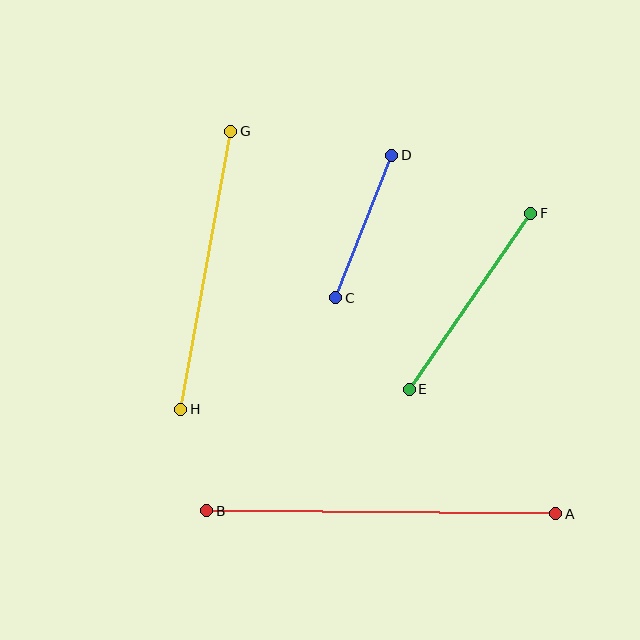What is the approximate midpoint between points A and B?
The midpoint is at approximately (381, 512) pixels.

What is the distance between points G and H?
The distance is approximately 283 pixels.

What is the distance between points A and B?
The distance is approximately 349 pixels.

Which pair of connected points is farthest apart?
Points A and B are farthest apart.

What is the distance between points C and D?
The distance is approximately 153 pixels.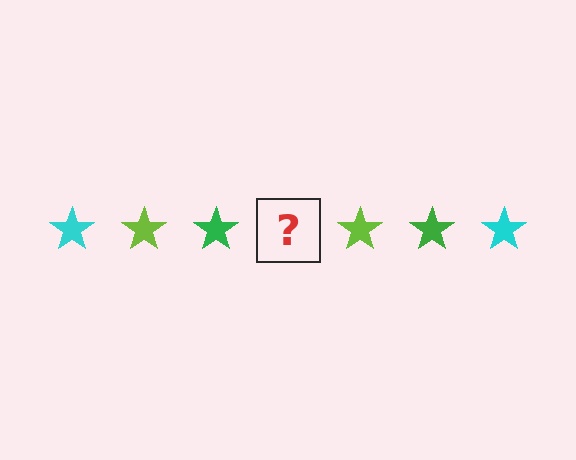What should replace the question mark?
The question mark should be replaced with a cyan star.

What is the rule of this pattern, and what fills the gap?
The rule is that the pattern cycles through cyan, lime, green stars. The gap should be filled with a cyan star.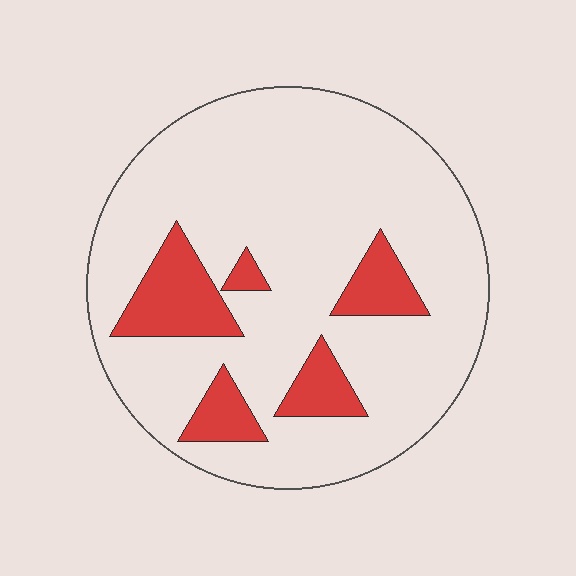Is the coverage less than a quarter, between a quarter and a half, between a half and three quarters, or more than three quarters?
Less than a quarter.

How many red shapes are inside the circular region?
5.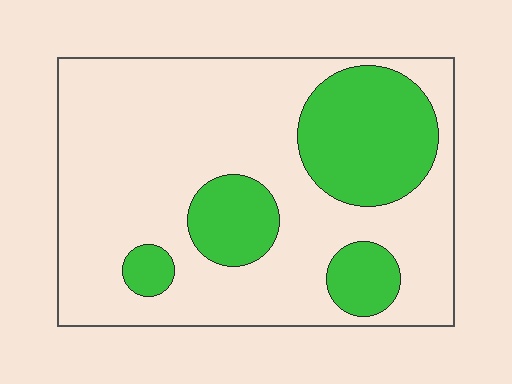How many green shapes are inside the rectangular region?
4.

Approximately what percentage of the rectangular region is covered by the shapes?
Approximately 25%.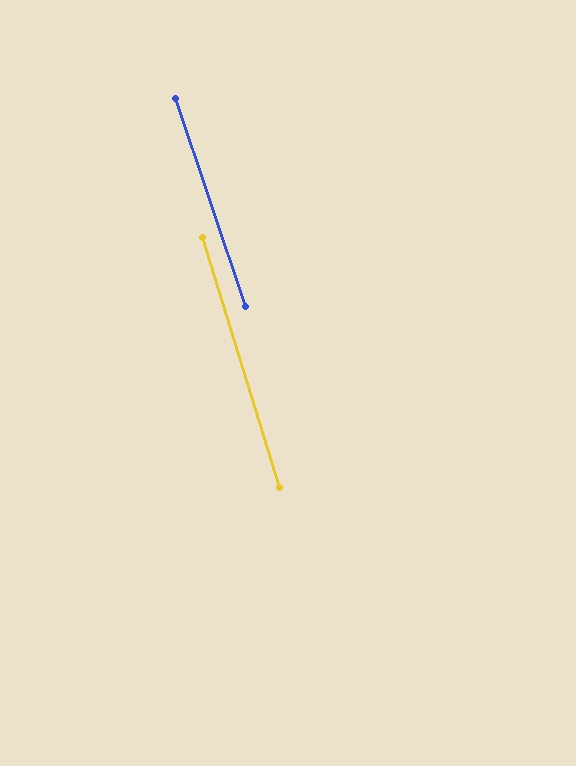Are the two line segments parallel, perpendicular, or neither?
Parallel — their directions differ by only 1.4°.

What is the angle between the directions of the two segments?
Approximately 1 degree.